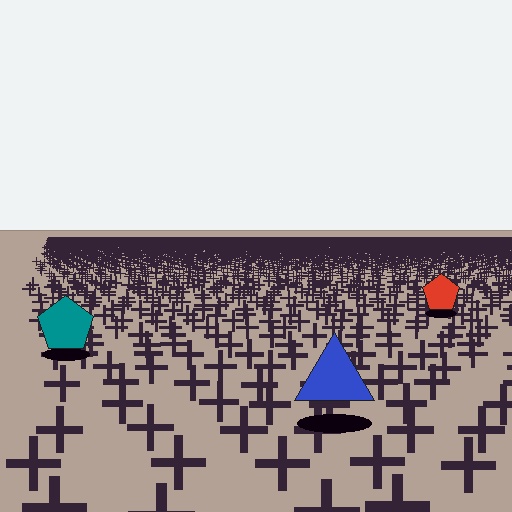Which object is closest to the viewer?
The blue triangle is closest. The texture marks near it are larger and more spread out.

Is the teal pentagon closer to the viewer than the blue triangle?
No. The blue triangle is closer — you can tell from the texture gradient: the ground texture is coarser near it.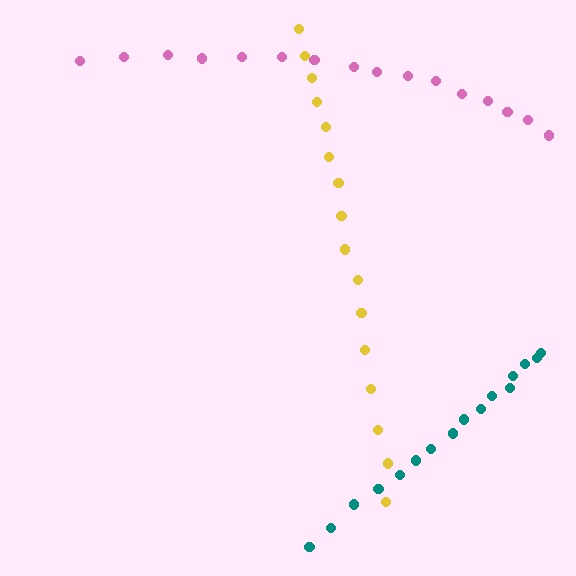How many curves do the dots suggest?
There are 3 distinct paths.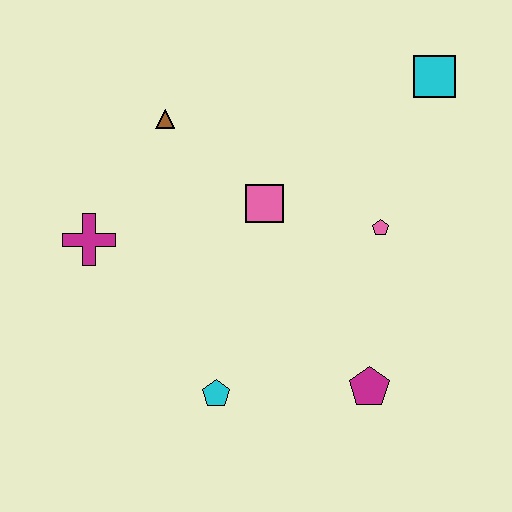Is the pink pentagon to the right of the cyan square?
No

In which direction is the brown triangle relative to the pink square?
The brown triangle is to the left of the pink square.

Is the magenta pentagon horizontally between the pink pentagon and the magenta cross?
Yes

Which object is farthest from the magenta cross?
The cyan square is farthest from the magenta cross.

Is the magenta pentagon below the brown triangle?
Yes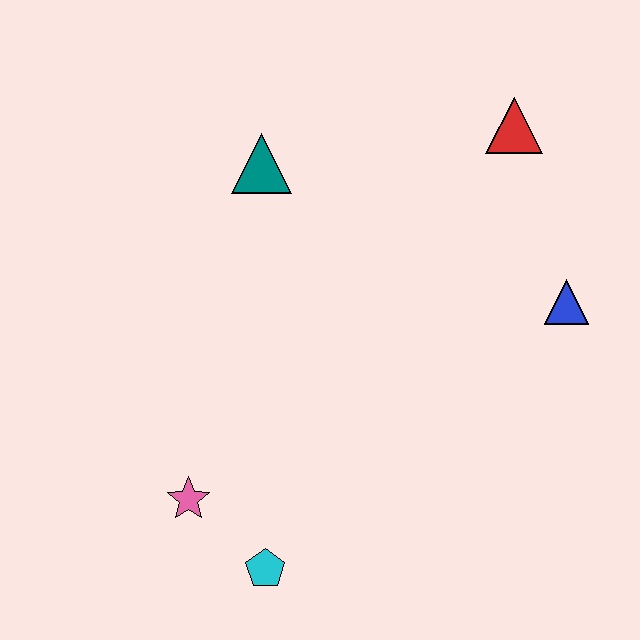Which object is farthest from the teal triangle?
The cyan pentagon is farthest from the teal triangle.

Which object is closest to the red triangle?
The blue triangle is closest to the red triangle.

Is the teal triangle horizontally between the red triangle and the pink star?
Yes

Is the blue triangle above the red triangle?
No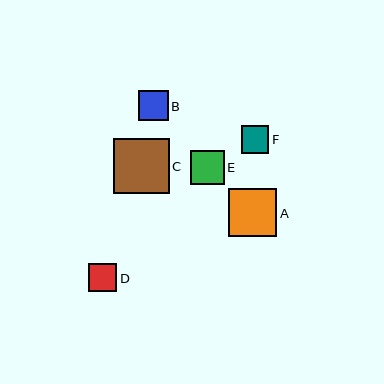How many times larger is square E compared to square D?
Square E is approximately 1.2 times the size of square D.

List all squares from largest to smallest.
From largest to smallest: C, A, E, B, D, F.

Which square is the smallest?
Square F is the smallest with a size of approximately 28 pixels.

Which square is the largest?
Square C is the largest with a size of approximately 56 pixels.